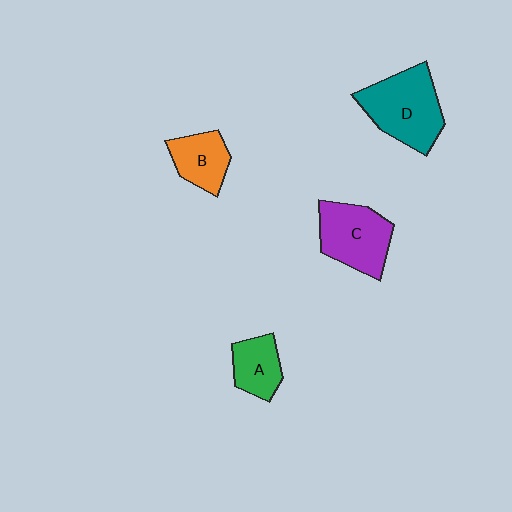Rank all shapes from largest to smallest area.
From largest to smallest: D (teal), C (purple), B (orange), A (green).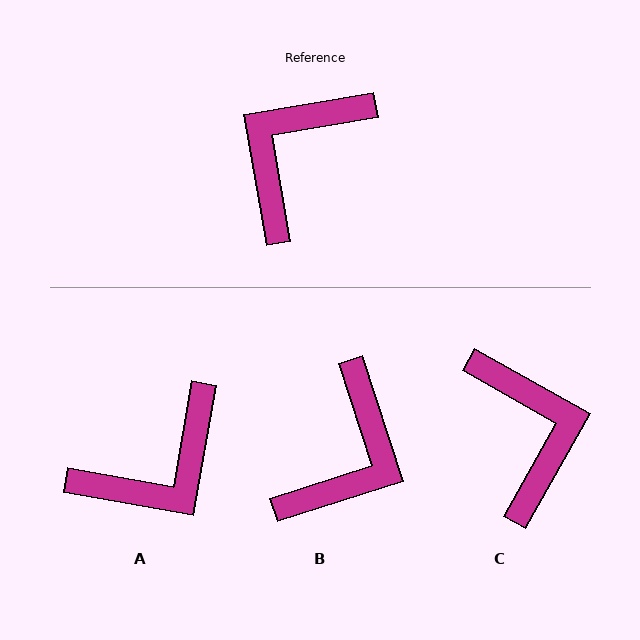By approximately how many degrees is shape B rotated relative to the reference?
Approximately 172 degrees clockwise.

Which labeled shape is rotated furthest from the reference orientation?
B, about 172 degrees away.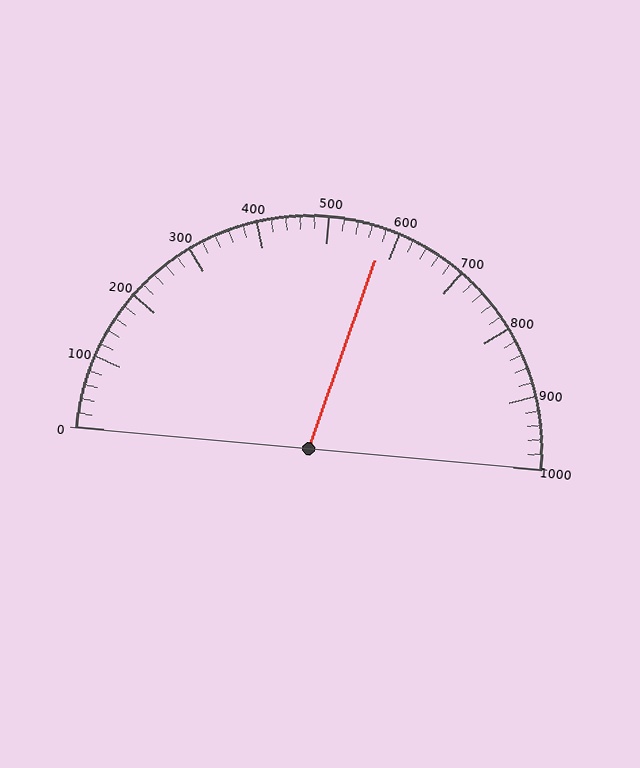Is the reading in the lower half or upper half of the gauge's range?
The reading is in the upper half of the range (0 to 1000).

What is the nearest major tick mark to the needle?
The nearest major tick mark is 600.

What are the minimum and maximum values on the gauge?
The gauge ranges from 0 to 1000.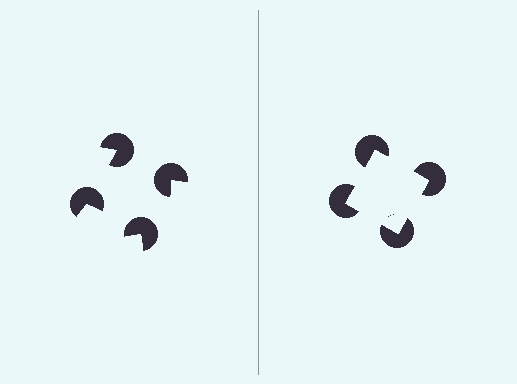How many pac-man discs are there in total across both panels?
8 — 4 on each side.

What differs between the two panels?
The pac-man discs are positioned identically on both sides; only the wedge orientations differ. On the right they align to a square; on the left they are misaligned.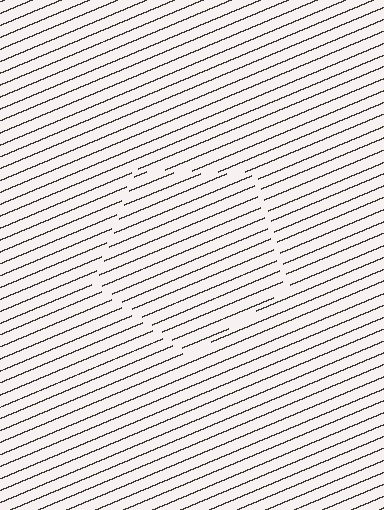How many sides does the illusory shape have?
5 sides — the line-ends trace a pentagon.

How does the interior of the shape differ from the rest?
The interior of the shape contains the same grating, shifted by half a period — the contour is defined by the phase discontinuity where line-ends from the inner and outer gratings abut.